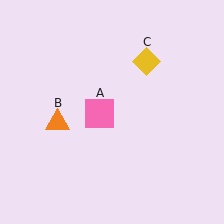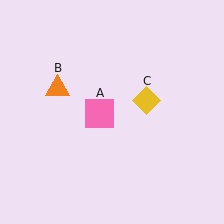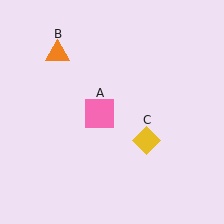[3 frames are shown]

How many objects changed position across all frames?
2 objects changed position: orange triangle (object B), yellow diamond (object C).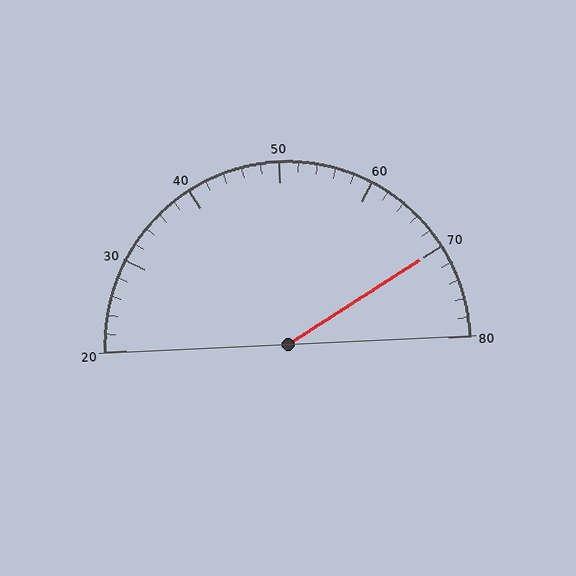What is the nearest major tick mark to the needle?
The nearest major tick mark is 70.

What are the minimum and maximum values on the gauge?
The gauge ranges from 20 to 80.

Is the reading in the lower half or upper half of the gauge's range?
The reading is in the upper half of the range (20 to 80).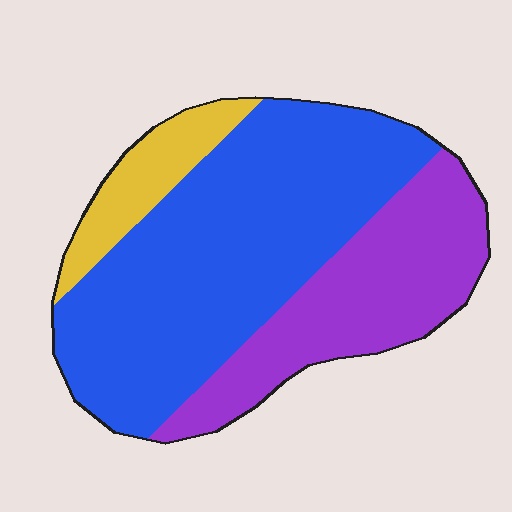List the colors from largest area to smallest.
From largest to smallest: blue, purple, yellow.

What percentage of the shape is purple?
Purple takes up about one third (1/3) of the shape.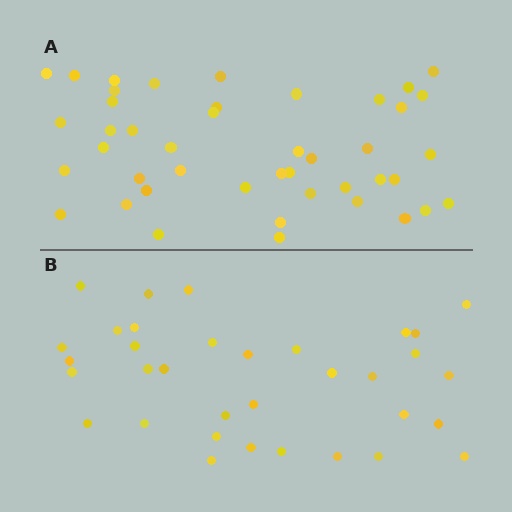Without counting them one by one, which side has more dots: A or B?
Region A (the top region) has more dots.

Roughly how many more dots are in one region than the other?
Region A has roughly 10 or so more dots than region B.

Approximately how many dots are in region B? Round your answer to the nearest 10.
About 30 dots. (The exact count is 34, which rounds to 30.)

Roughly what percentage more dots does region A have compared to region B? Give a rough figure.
About 30% more.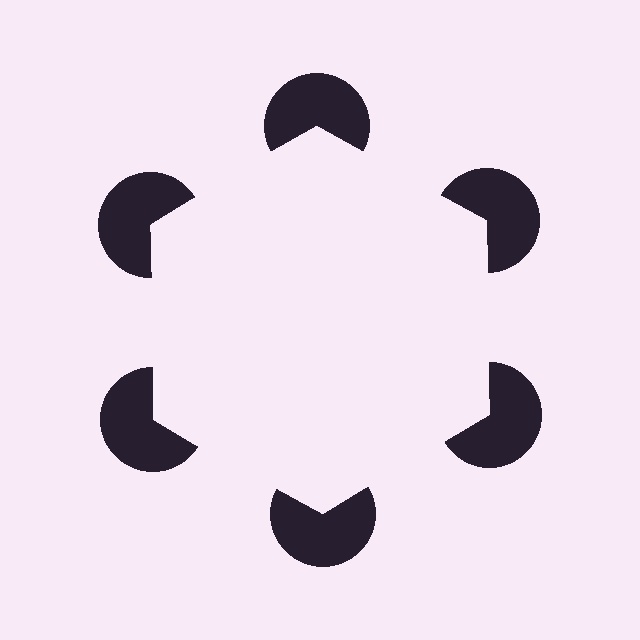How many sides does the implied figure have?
6 sides.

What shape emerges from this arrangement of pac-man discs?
An illusory hexagon — its edges are inferred from the aligned wedge cuts in the pac-man discs, not physically drawn.